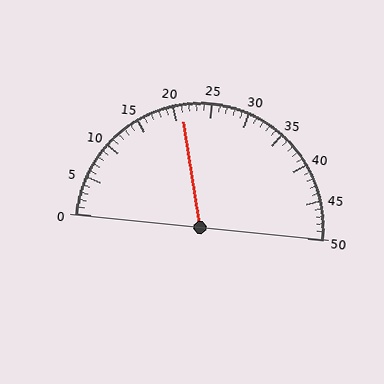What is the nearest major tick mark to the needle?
The nearest major tick mark is 20.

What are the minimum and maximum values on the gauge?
The gauge ranges from 0 to 50.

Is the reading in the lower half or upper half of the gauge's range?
The reading is in the lower half of the range (0 to 50).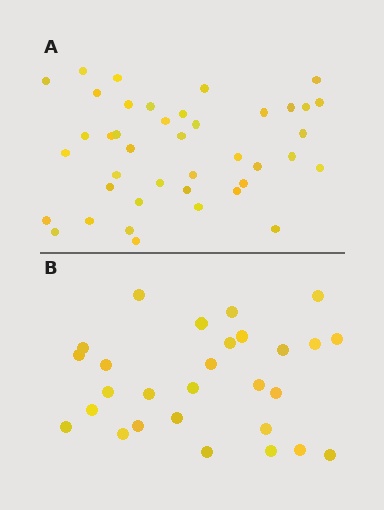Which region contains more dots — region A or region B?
Region A (the top region) has more dots.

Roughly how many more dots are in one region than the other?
Region A has approximately 15 more dots than region B.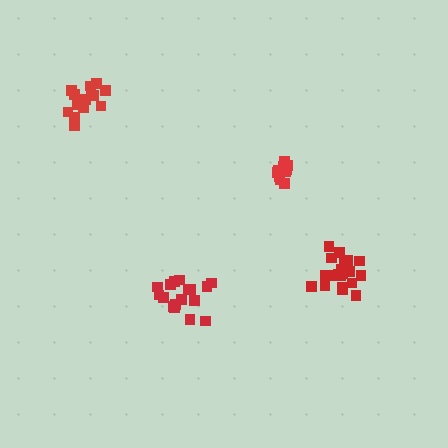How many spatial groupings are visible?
There are 4 spatial groupings.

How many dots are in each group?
Group 1: 18 dots, Group 2: 20 dots, Group 3: 14 dots, Group 4: 14 dots (66 total).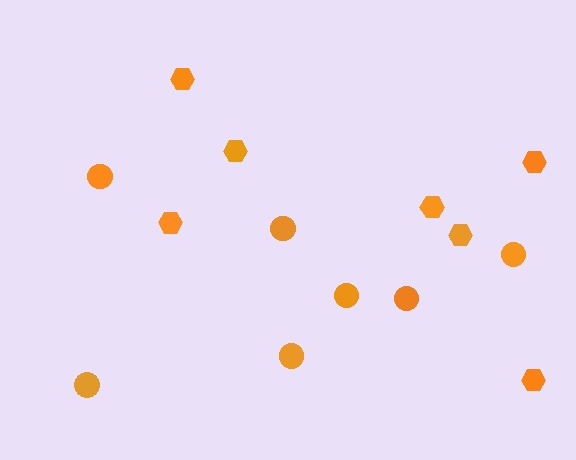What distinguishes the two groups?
There are 2 groups: one group of hexagons (7) and one group of circles (7).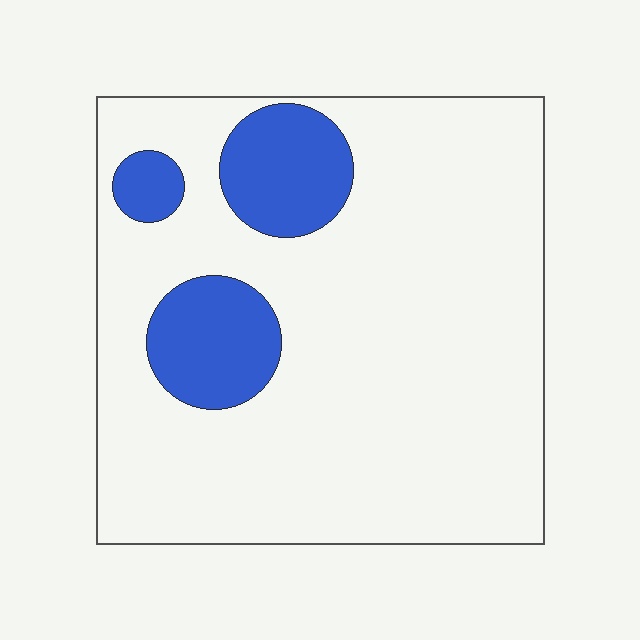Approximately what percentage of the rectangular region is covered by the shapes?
Approximately 15%.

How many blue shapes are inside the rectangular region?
3.